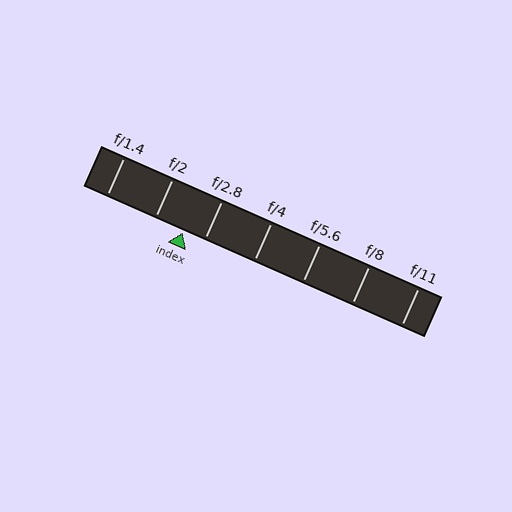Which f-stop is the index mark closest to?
The index mark is closest to f/2.8.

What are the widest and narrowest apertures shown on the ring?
The widest aperture shown is f/1.4 and the narrowest is f/11.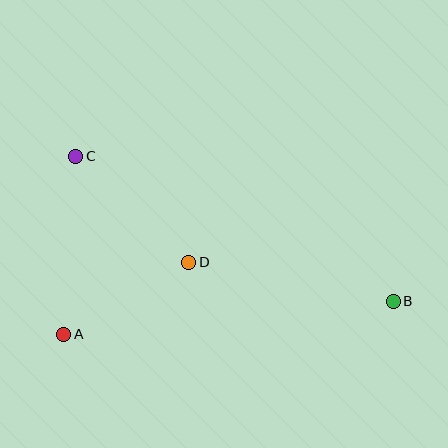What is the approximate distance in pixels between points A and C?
The distance between A and C is approximately 178 pixels.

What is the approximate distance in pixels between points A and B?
The distance between A and B is approximately 332 pixels.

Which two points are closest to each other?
Points A and D are closest to each other.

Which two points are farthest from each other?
Points B and C are farthest from each other.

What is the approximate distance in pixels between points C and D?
The distance between C and D is approximately 155 pixels.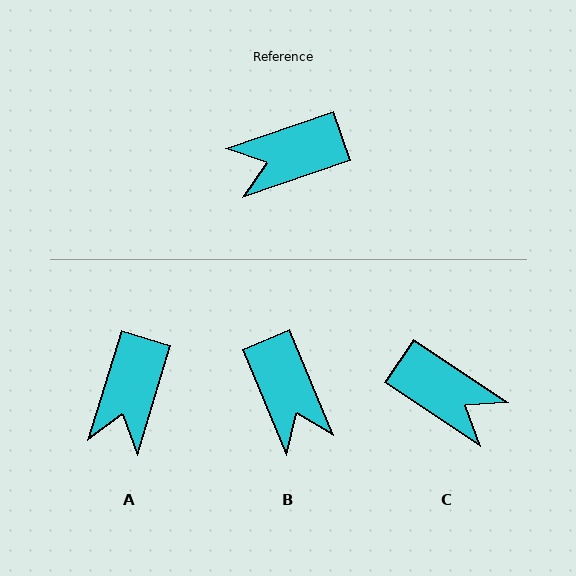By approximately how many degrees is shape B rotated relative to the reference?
Approximately 94 degrees counter-clockwise.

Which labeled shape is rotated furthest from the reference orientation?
C, about 128 degrees away.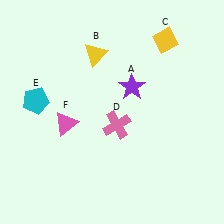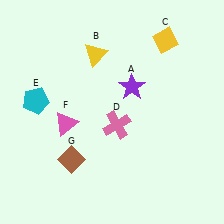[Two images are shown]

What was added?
A brown diamond (G) was added in Image 2.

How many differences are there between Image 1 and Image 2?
There is 1 difference between the two images.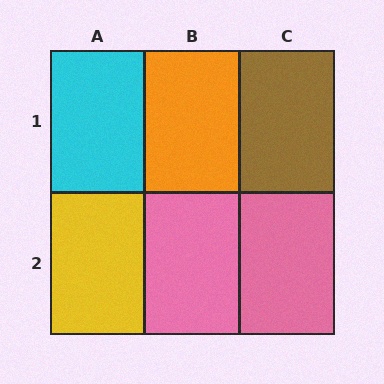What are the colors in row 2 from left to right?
Yellow, pink, pink.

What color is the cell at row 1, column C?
Brown.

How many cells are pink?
2 cells are pink.